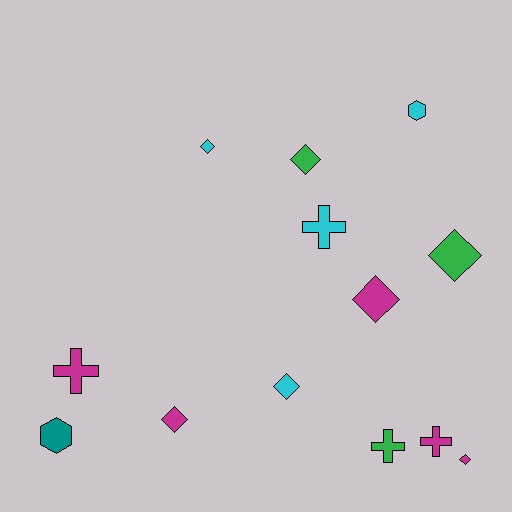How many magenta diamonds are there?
There are 3 magenta diamonds.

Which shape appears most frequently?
Diamond, with 7 objects.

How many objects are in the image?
There are 13 objects.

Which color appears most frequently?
Magenta, with 5 objects.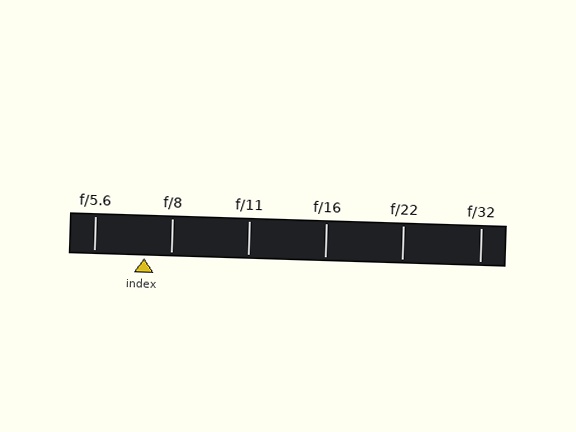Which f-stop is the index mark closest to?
The index mark is closest to f/8.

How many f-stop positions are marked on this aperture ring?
There are 6 f-stop positions marked.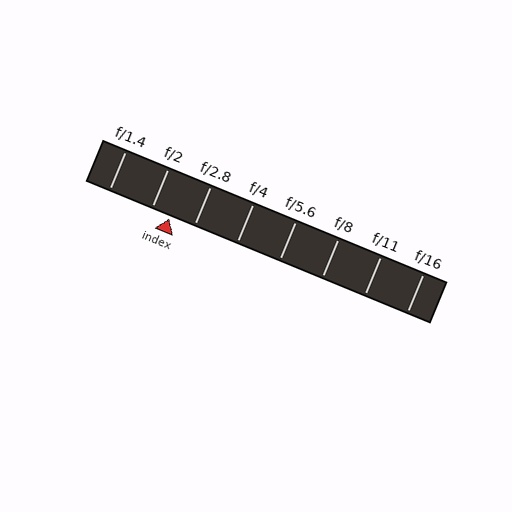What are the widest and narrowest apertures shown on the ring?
The widest aperture shown is f/1.4 and the narrowest is f/16.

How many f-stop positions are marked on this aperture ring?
There are 8 f-stop positions marked.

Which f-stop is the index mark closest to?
The index mark is closest to f/2.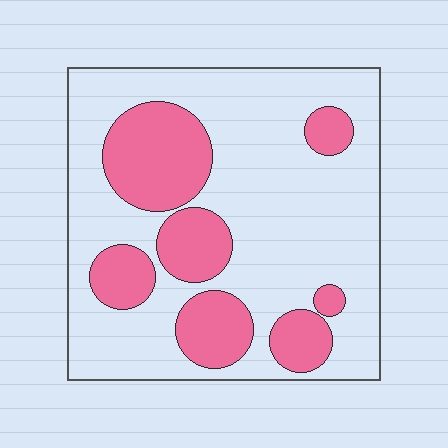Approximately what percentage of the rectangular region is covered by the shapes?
Approximately 30%.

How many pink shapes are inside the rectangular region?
7.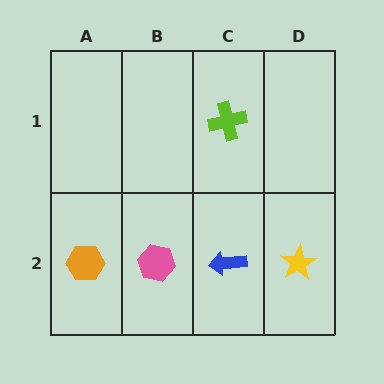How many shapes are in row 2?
4 shapes.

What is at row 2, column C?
A blue arrow.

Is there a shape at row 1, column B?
No, that cell is empty.